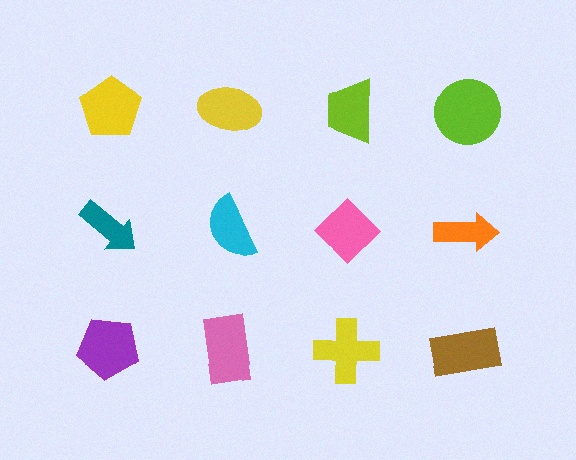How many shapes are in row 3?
4 shapes.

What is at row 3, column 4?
A brown rectangle.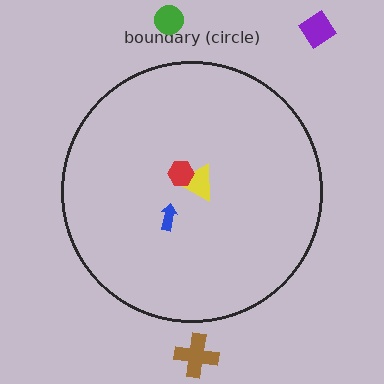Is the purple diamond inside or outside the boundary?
Outside.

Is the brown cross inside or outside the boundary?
Outside.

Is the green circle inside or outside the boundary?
Outside.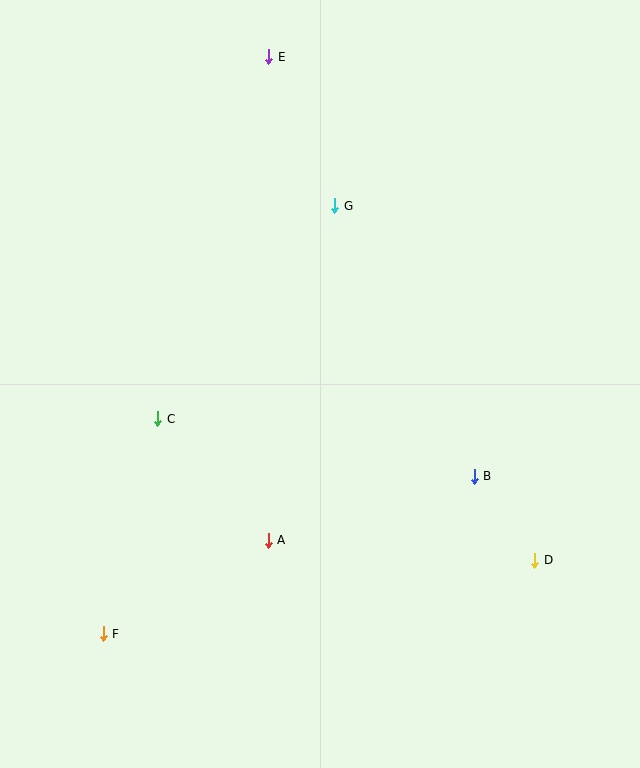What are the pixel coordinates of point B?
Point B is at (474, 476).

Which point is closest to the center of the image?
Point A at (268, 540) is closest to the center.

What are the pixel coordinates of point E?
Point E is at (269, 57).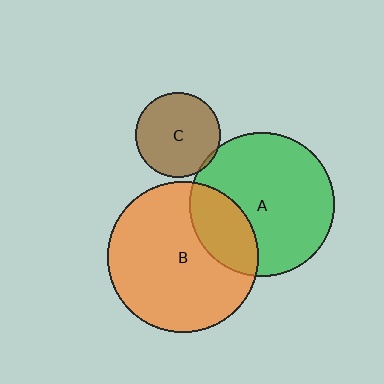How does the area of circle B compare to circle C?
Approximately 3.1 times.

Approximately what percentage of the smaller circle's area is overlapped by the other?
Approximately 5%.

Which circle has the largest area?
Circle B (orange).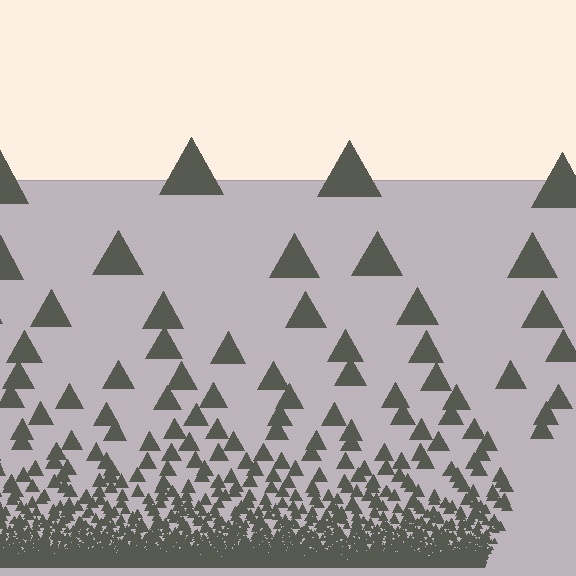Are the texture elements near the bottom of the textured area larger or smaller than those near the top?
Smaller. The gradient is inverted — elements near the bottom are smaller and denser.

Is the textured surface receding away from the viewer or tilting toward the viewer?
The surface appears to tilt toward the viewer. Texture elements get larger and sparser toward the top.